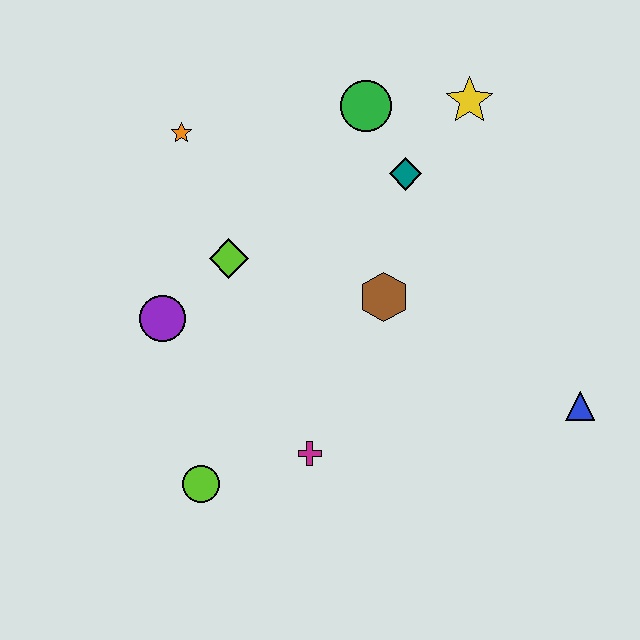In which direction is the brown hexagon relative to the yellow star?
The brown hexagon is below the yellow star.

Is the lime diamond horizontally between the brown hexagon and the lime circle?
Yes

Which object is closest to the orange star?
The lime diamond is closest to the orange star.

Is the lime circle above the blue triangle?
No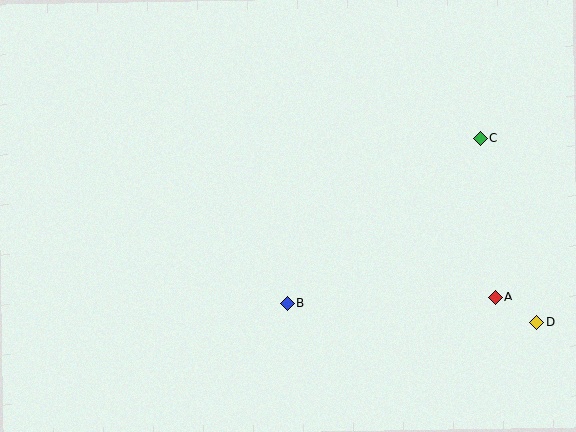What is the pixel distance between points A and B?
The distance between A and B is 208 pixels.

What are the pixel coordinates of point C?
Point C is at (480, 138).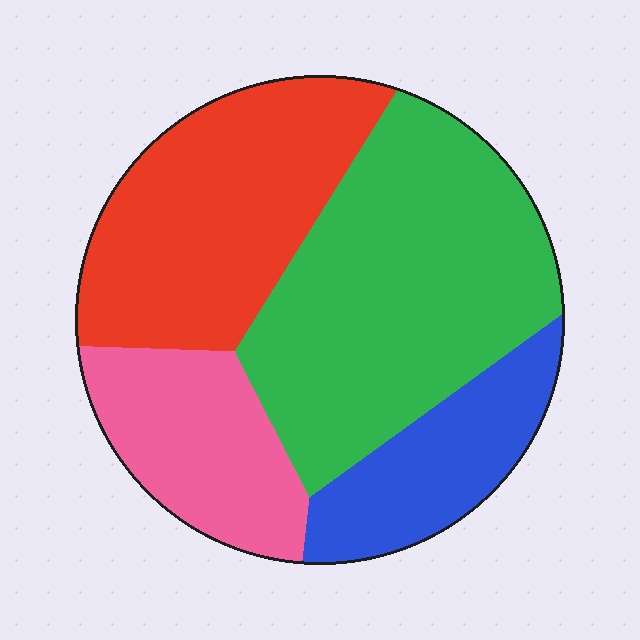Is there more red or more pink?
Red.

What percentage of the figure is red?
Red covers roughly 30% of the figure.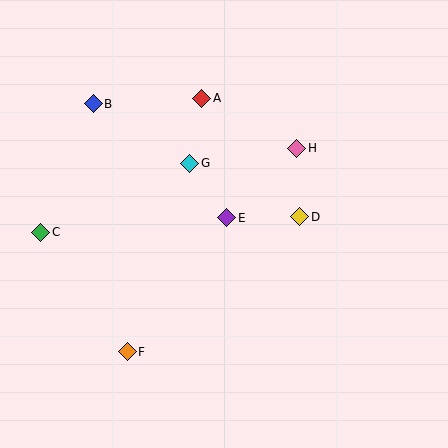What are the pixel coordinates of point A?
Point A is at (202, 98).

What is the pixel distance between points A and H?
The distance between A and H is 107 pixels.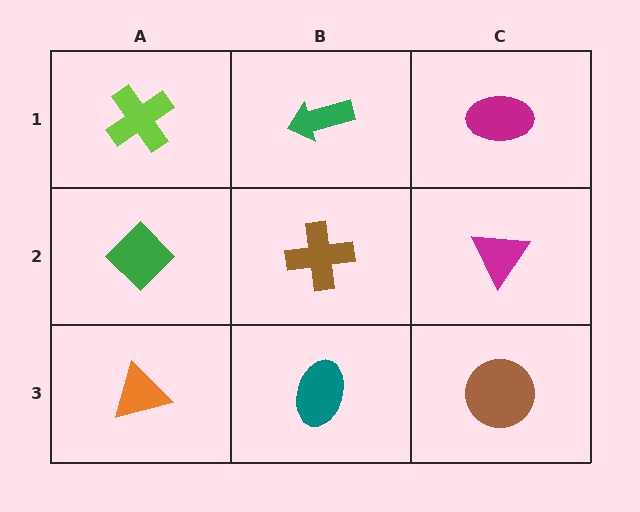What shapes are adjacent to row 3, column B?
A brown cross (row 2, column B), an orange triangle (row 3, column A), a brown circle (row 3, column C).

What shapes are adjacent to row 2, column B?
A green arrow (row 1, column B), a teal ellipse (row 3, column B), a green diamond (row 2, column A), a magenta triangle (row 2, column C).